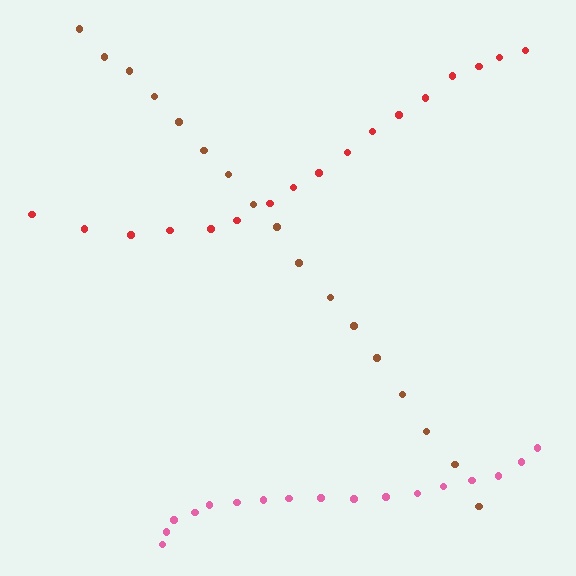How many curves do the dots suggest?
There are 3 distinct paths.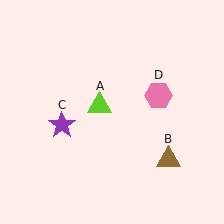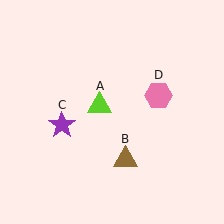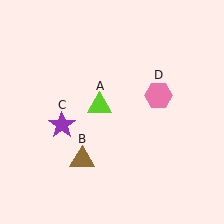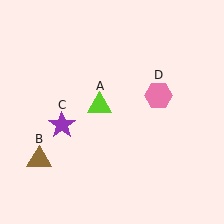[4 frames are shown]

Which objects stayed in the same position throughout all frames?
Lime triangle (object A) and purple star (object C) and pink hexagon (object D) remained stationary.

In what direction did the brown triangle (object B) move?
The brown triangle (object B) moved left.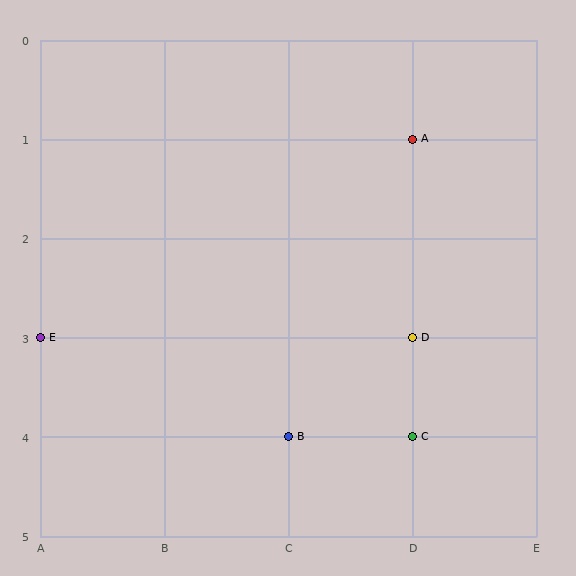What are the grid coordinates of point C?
Point C is at grid coordinates (D, 4).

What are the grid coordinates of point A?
Point A is at grid coordinates (D, 1).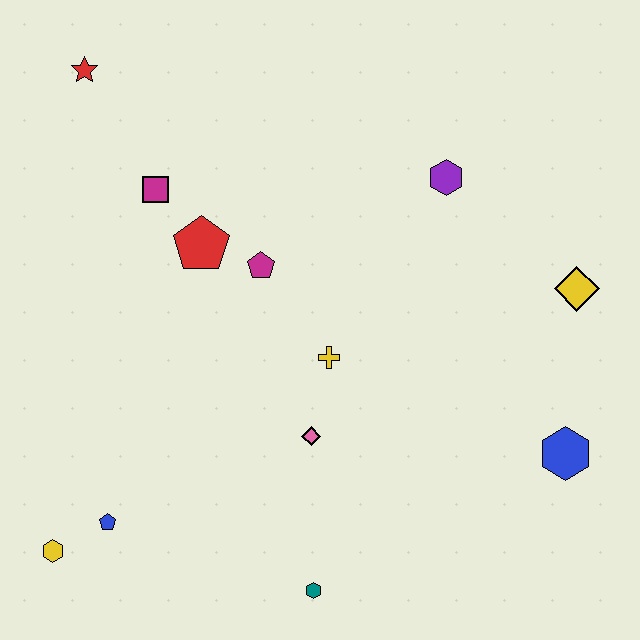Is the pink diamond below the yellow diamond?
Yes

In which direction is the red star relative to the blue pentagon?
The red star is above the blue pentagon.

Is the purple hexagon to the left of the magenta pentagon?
No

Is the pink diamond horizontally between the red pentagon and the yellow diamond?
Yes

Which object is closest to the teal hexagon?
The pink diamond is closest to the teal hexagon.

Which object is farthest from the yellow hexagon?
The yellow diamond is farthest from the yellow hexagon.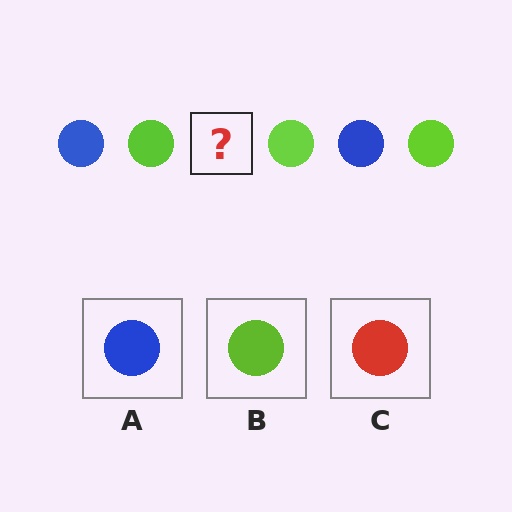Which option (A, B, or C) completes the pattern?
A.